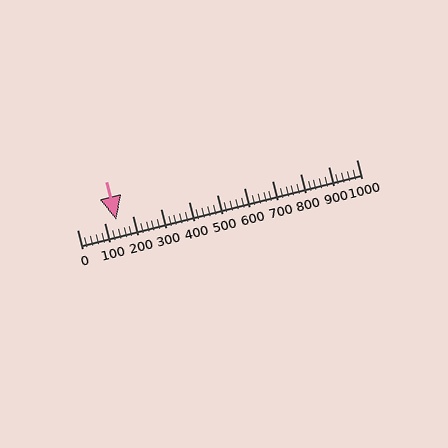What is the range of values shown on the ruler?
The ruler shows values from 0 to 1000.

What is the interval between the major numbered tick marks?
The major tick marks are spaced 100 units apart.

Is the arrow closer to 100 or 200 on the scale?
The arrow is closer to 100.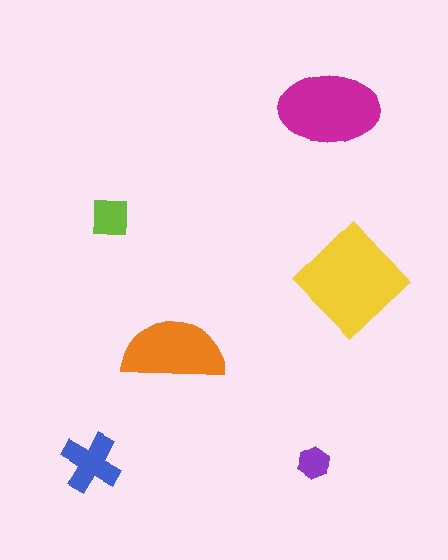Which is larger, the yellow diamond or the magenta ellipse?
The yellow diamond.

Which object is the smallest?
The purple hexagon.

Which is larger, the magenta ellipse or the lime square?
The magenta ellipse.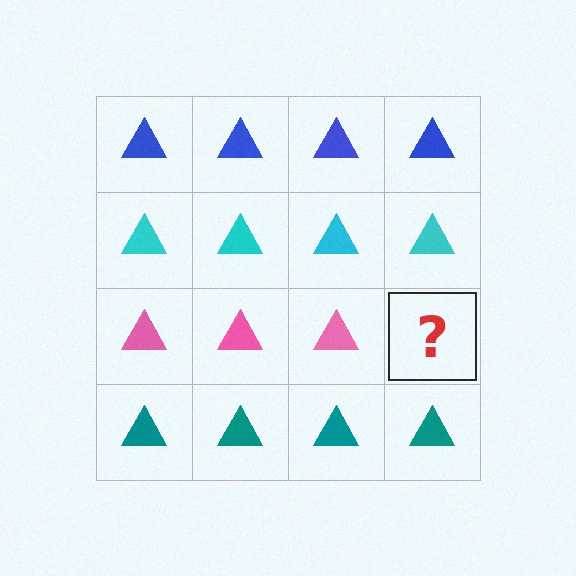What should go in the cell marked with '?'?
The missing cell should contain a pink triangle.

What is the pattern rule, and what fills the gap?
The rule is that each row has a consistent color. The gap should be filled with a pink triangle.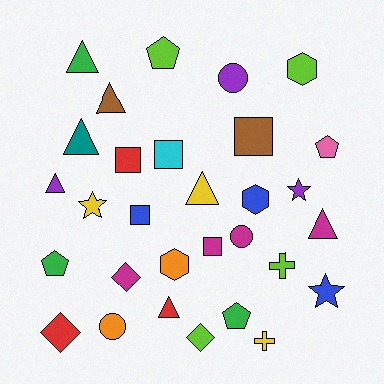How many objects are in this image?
There are 30 objects.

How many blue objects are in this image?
There are 3 blue objects.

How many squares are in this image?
There are 5 squares.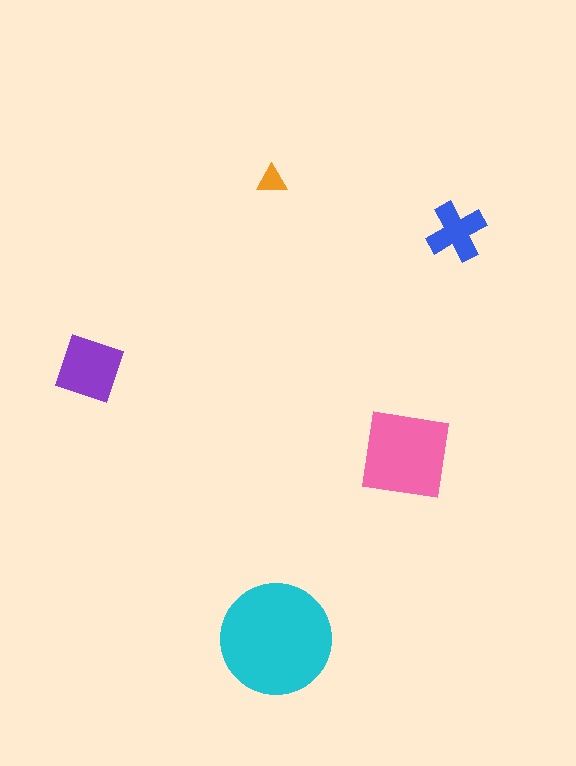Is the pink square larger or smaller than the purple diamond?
Larger.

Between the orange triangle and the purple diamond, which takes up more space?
The purple diamond.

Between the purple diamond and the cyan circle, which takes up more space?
The cyan circle.